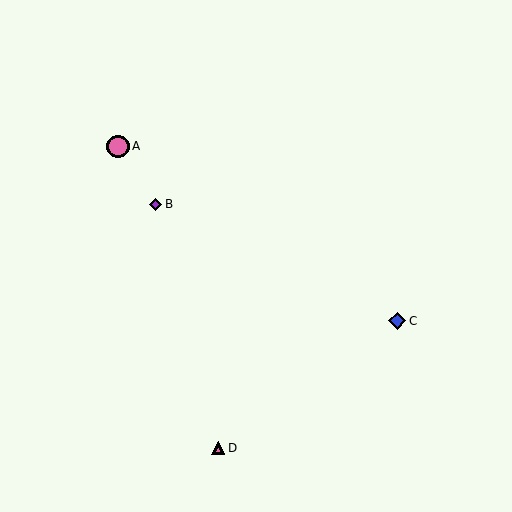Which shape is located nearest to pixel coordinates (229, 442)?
The pink triangle (labeled D) at (218, 448) is nearest to that location.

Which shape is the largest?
The pink circle (labeled A) is the largest.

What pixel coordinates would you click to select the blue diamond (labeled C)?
Click at (397, 321) to select the blue diamond C.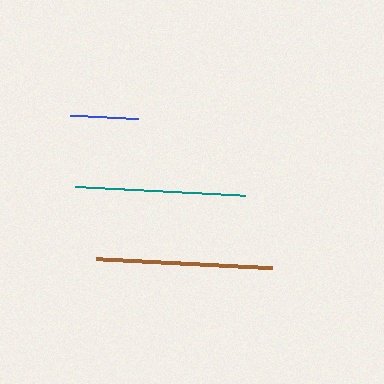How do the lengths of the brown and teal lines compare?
The brown and teal lines are approximately the same length.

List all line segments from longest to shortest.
From longest to shortest: brown, teal, blue.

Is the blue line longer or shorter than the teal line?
The teal line is longer than the blue line.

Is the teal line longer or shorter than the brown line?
The brown line is longer than the teal line.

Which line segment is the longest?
The brown line is the longest at approximately 175 pixels.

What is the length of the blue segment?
The blue segment is approximately 68 pixels long.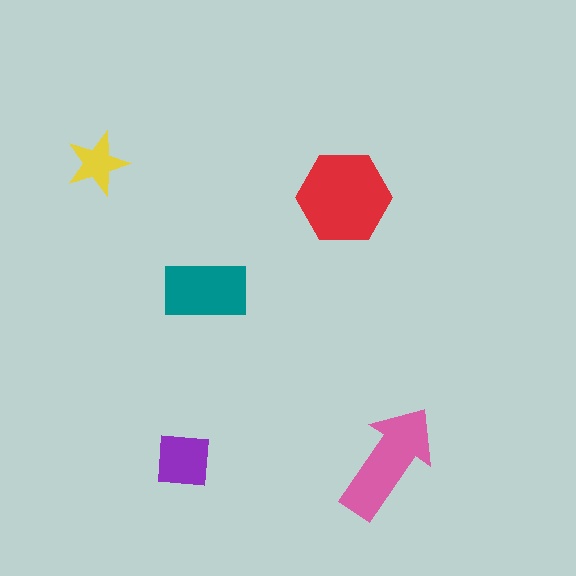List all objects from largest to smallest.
The red hexagon, the pink arrow, the teal rectangle, the purple square, the yellow star.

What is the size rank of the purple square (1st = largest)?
4th.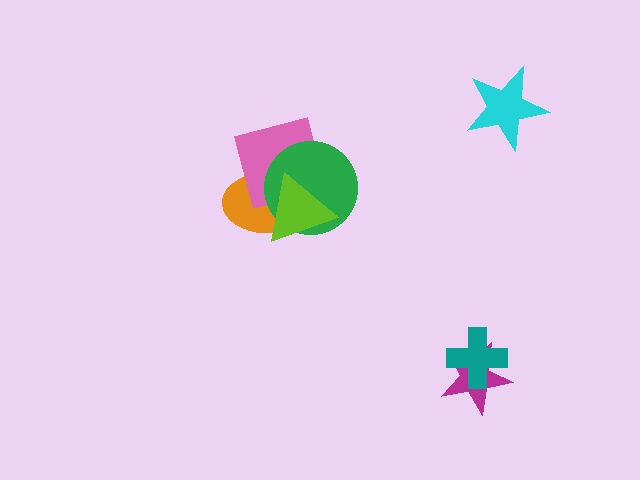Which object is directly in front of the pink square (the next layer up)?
The green circle is directly in front of the pink square.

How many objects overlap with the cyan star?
0 objects overlap with the cyan star.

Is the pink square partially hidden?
Yes, it is partially covered by another shape.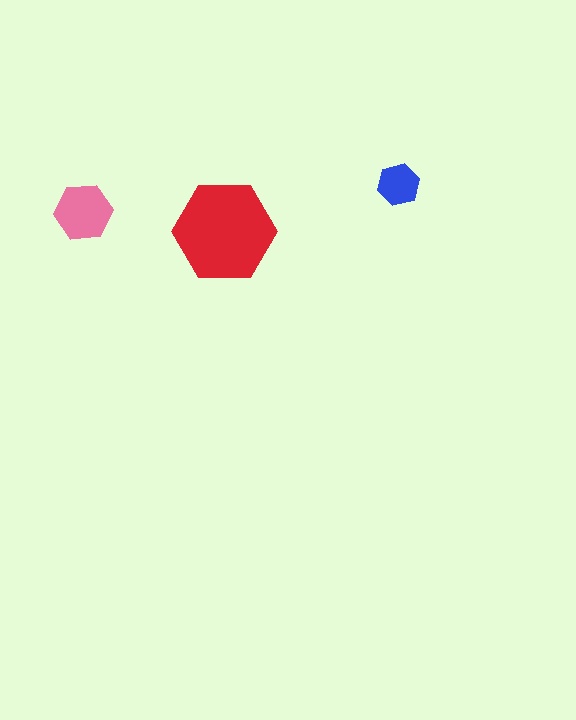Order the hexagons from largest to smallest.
the red one, the pink one, the blue one.